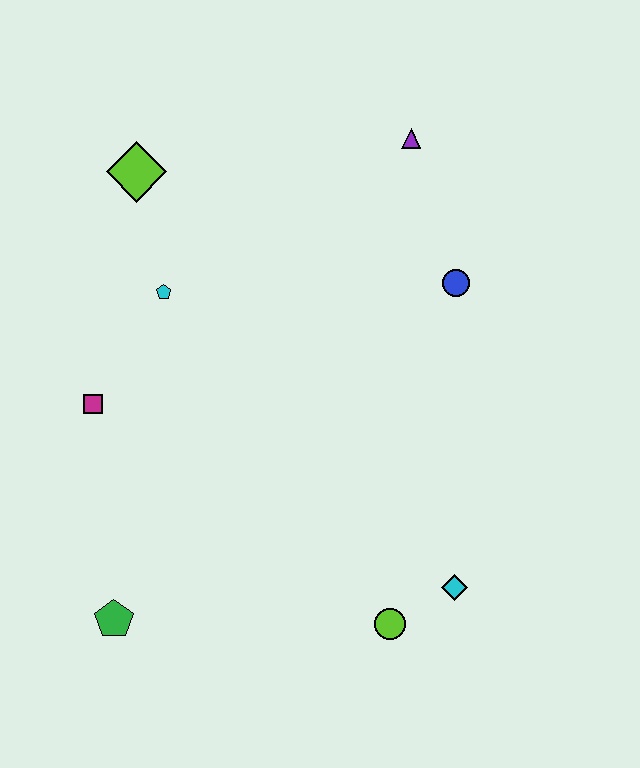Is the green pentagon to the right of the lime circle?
No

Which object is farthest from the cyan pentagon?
The cyan diamond is farthest from the cyan pentagon.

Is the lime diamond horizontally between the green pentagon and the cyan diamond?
Yes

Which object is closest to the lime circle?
The cyan diamond is closest to the lime circle.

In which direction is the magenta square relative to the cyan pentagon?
The magenta square is below the cyan pentagon.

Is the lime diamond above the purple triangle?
No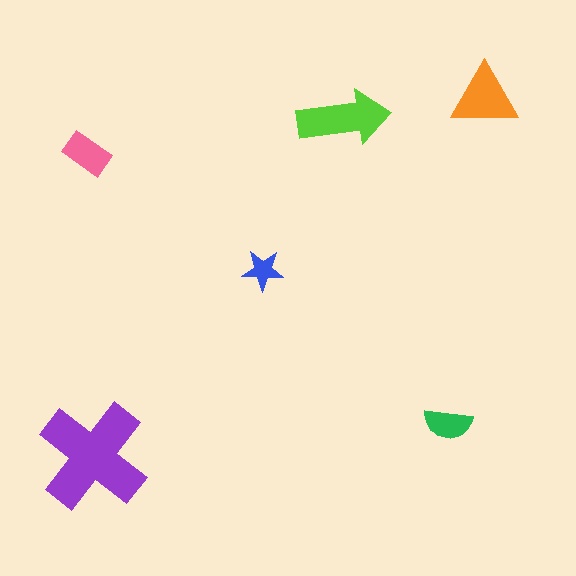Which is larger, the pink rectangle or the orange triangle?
The orange triangle.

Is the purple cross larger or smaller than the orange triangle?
Larger.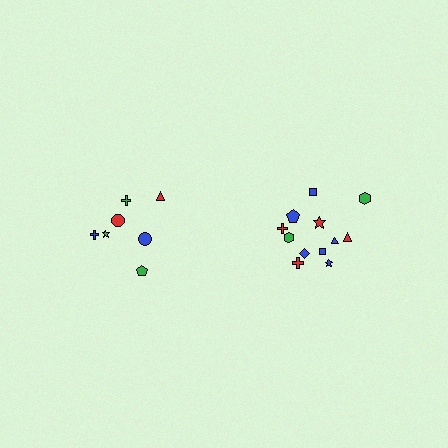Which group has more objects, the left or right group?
The right group.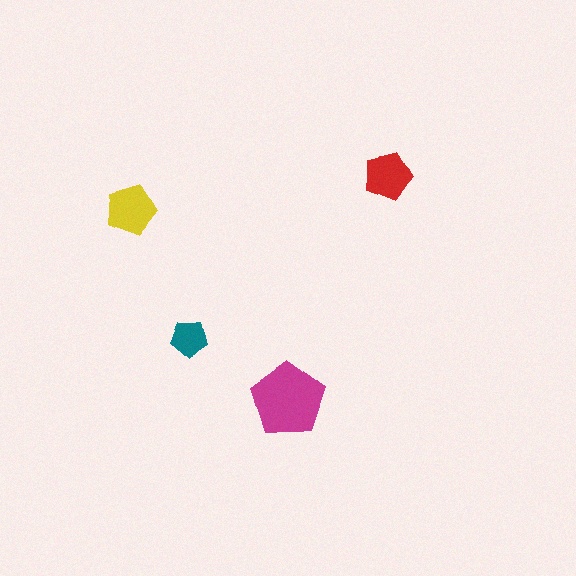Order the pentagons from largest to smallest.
the magenta one, the yellow one, the red one, the teal one.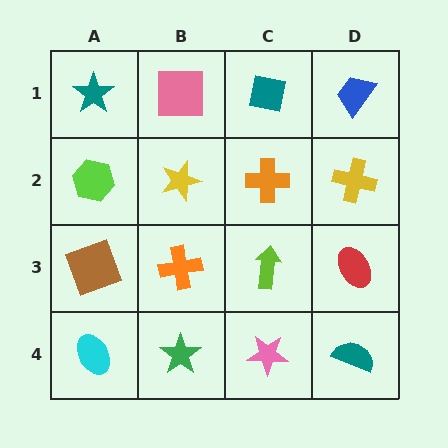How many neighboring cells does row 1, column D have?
2.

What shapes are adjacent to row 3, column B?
A yellow star (row 2, column B), a green star (row 4, column B), a brown square (row 3, column A), a lime arrow (row 3, column C).